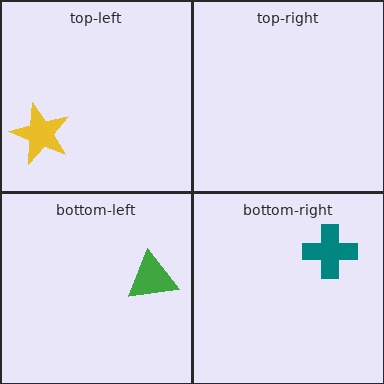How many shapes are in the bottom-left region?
1.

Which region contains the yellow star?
The top-left region.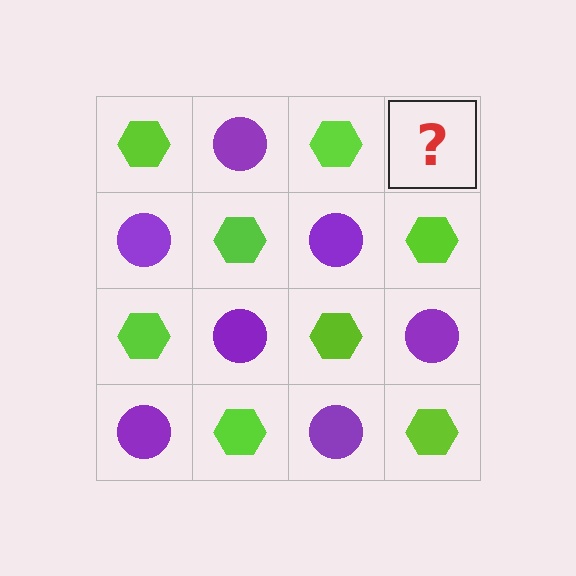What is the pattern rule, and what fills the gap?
The rule is that it alternates lime hexagon and purple circle in a checkerboard pattern. The gap should be filled with a purple circle.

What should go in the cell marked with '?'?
The missing cell should contain a purple circle.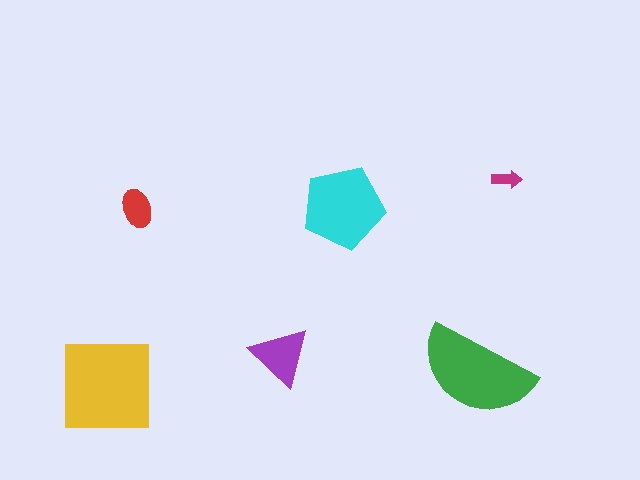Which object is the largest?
The yellow square.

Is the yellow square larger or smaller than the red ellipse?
Larger.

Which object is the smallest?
The magenta arrow.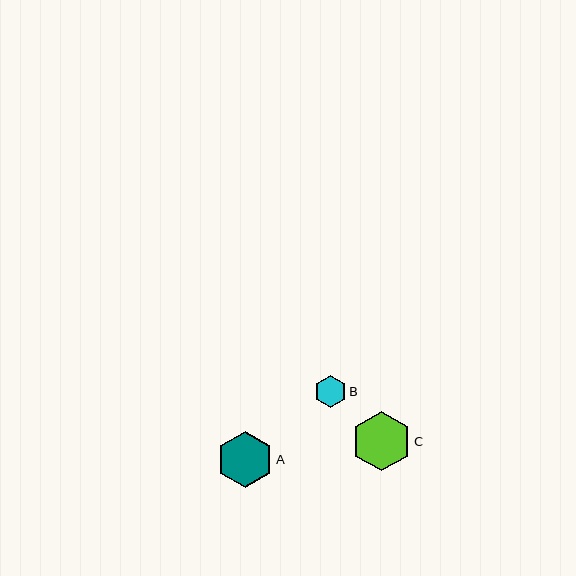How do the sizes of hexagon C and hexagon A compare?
Hexagon C and hexagon A are approximately the same size.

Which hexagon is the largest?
Hexagon C is the largest with a size of approximately 60 pixels.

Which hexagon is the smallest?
Hexagon B is the smallest with a size of approximately 32 pixels.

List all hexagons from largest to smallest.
From largest to smallest: C, A, B.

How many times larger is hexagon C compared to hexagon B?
Hexagon C is approximately 1.9 times the size of hexagon B.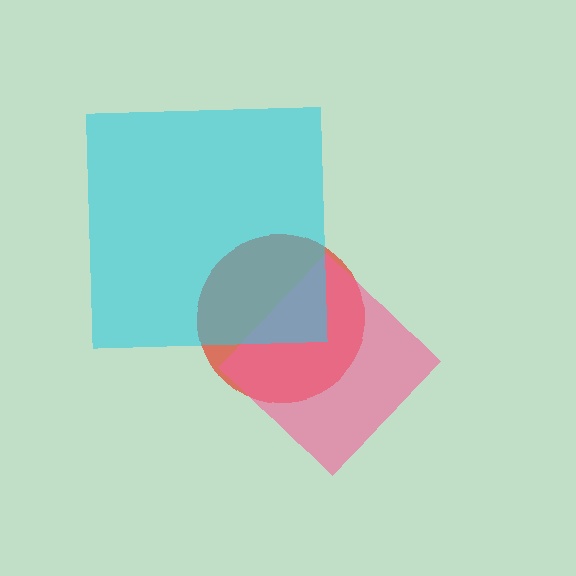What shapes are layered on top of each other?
The layered shapes are: a red circle, a pink diamond, a cyan square.